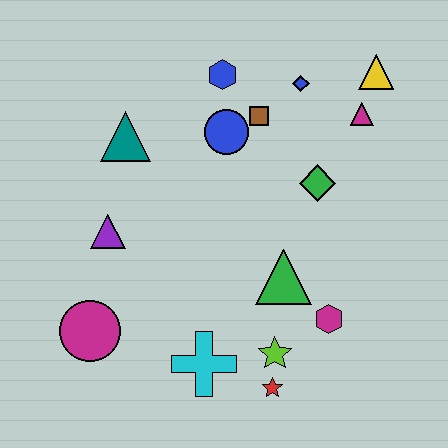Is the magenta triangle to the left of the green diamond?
No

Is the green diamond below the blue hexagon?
Yes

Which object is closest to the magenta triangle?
The yellow triangle is closest to the magenta triangle.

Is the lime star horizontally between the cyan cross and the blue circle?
No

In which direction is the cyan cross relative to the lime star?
The cyan cross is to the left of the lime star.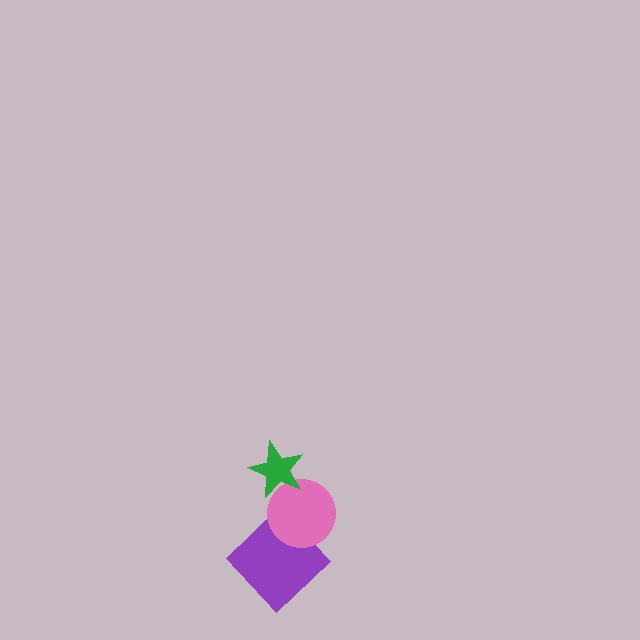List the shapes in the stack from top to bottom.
From top to bottom: the green star, the pink circle, the purple diamond.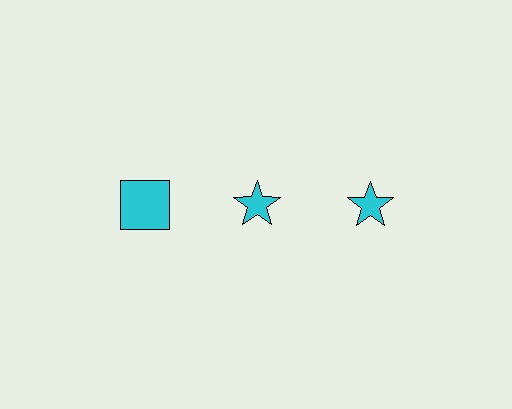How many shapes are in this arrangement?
There are 3 shapes arranged in a grid pattern.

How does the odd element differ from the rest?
It has a different shape: square instead of star.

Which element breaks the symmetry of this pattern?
The cyan square in the top row, leftmost column breaks the symmetry. All other shapes are cyan stars.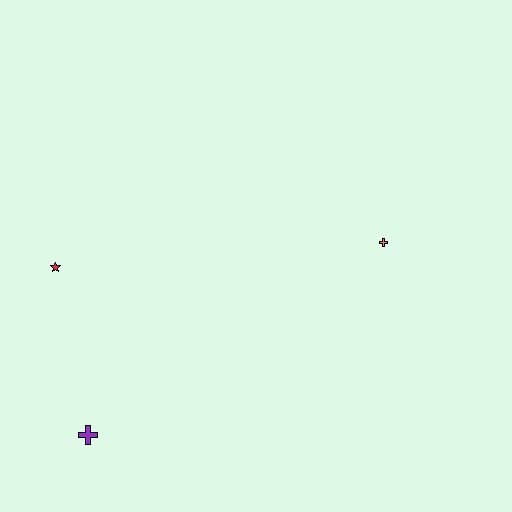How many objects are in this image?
There are 3 objects.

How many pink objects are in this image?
There are no pink objects.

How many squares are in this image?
There are no squares.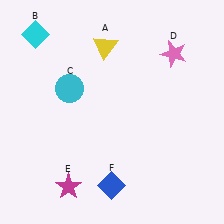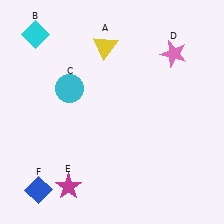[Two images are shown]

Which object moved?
The blue diamond (F) moved left.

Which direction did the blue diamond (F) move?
The blue diamond (F) moved left.